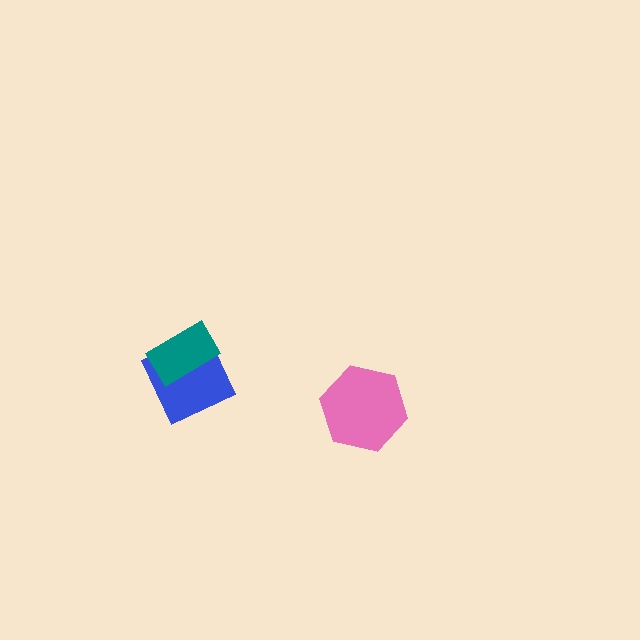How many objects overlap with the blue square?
1 object overlaps with the blue square.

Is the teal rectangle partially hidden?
No, no other shape covers it.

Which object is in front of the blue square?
The teal rectangle is in front of the blue square.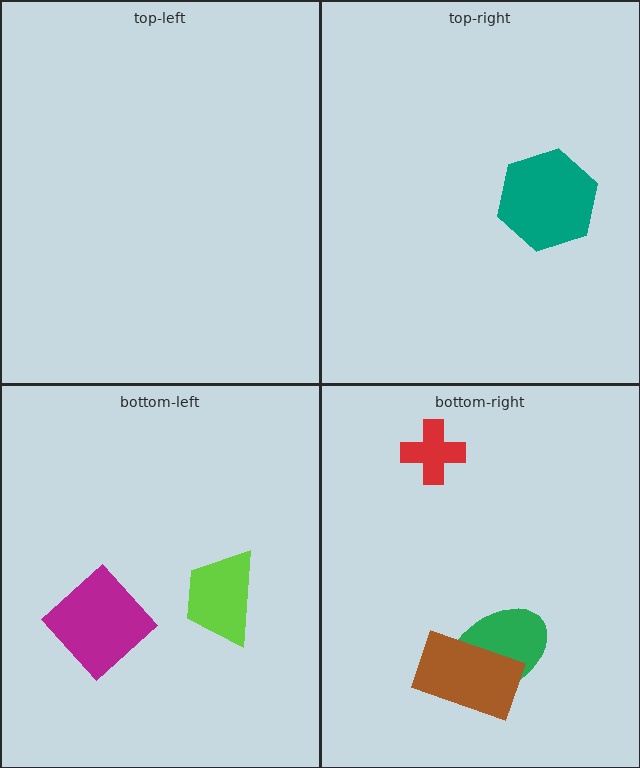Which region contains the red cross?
The bottom-right region.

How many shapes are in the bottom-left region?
2.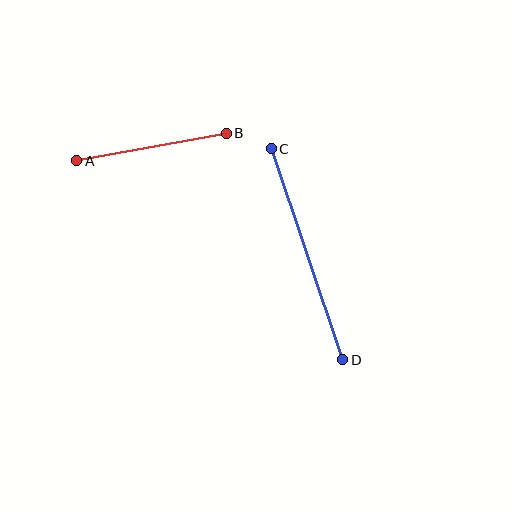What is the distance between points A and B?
The distance is approximately 152 pixels.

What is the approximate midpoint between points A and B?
The midpoint is at approximately (152, 147) pixels.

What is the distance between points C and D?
The distance is approximately 223 pixels.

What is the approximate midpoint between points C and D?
The midpoint is at approximately (307, 254) pixels.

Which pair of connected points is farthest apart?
Points C and D are farthest apart.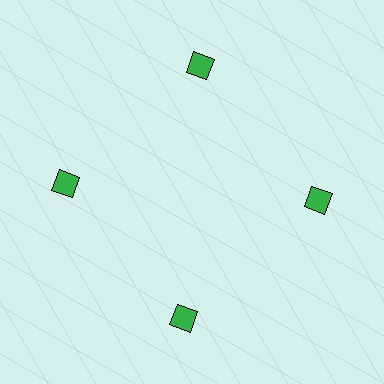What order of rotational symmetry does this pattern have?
This pattern has 4-fold rotational symmetry.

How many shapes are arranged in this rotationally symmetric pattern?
There are 4 shapes, arranged in 4 groups of 1.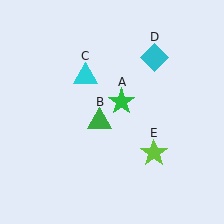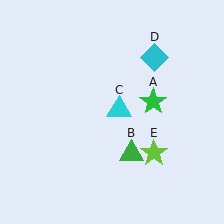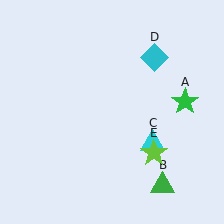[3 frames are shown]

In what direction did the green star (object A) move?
The green star (object A) moved right.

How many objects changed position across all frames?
3 objects changed position: green star (object A), green triangle (object B), cyan triangle (object C).